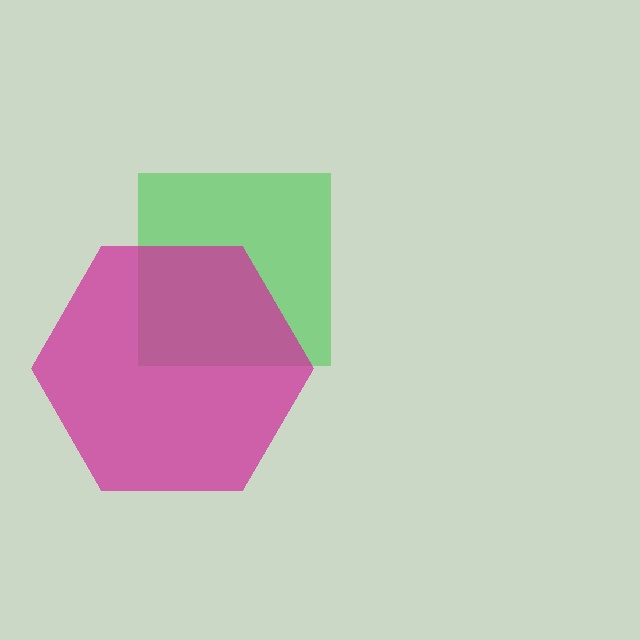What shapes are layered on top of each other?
The layered shapes are: a green square, a magenta hexagon.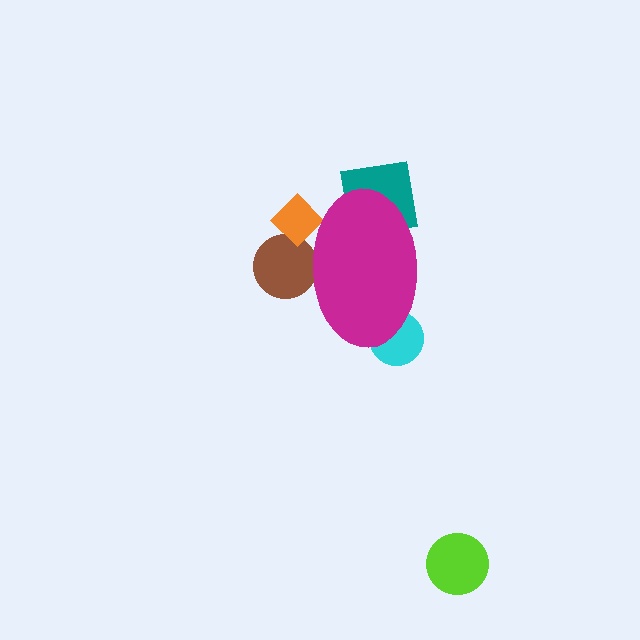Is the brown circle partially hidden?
Yes, the brown circle is partially hidden behind the magenta ellipse.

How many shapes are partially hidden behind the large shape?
4 shapes are partially hidden.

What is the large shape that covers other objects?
A magenta ellipse.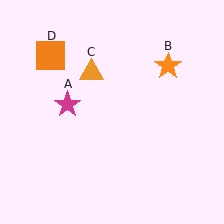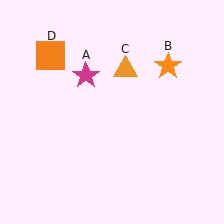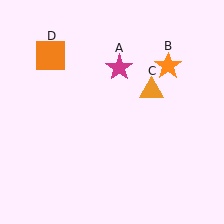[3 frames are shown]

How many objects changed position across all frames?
2 objects changed position: magenta star (object A), orange triangle (object C).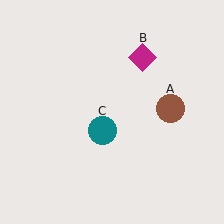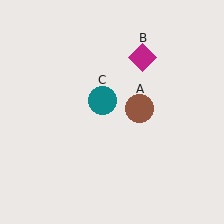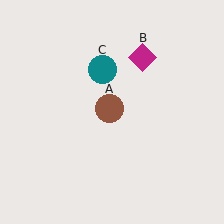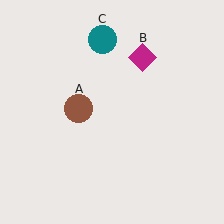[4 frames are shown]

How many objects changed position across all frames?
2 objects changed position: brown circle (object A), teal circle (object C).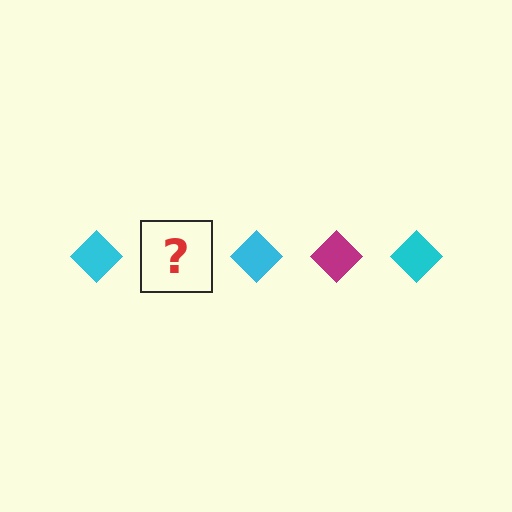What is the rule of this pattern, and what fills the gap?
The rule is that the pattern cycles through cyan, magenta diamonds. The gap should be filled with a magenta diamond.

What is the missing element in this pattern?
The missing element is a magenta diamond.